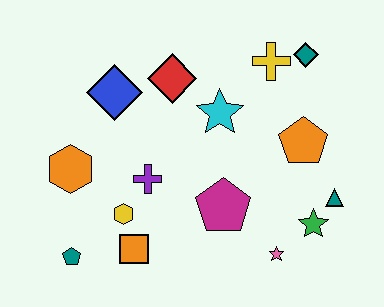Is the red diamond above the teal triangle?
Yes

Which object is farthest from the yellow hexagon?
The teal diamond is farthest from the yellow hexagon.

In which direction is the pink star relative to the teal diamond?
The pink star is below the teal diamond.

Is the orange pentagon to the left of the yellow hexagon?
No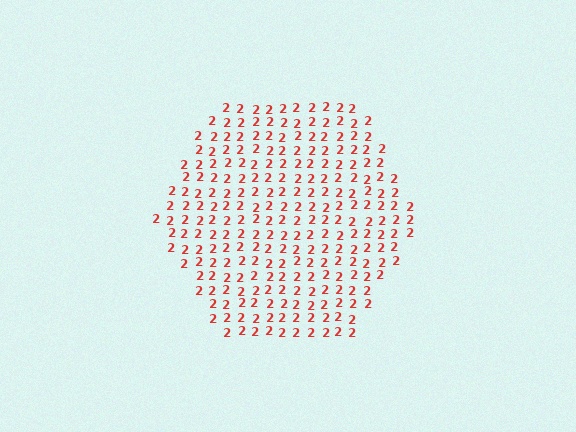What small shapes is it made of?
It is made of small digit 2's.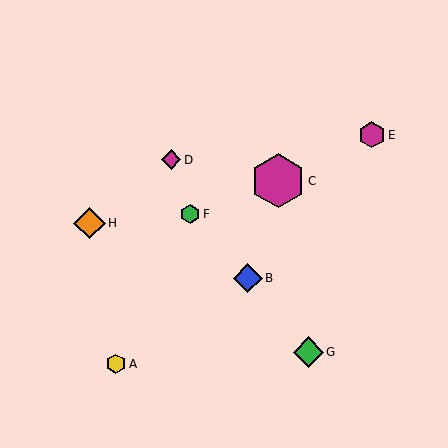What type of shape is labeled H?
Shape H is an orange diamond.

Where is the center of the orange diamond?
The center of the orange diamond is at (89, 223).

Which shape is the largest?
The magenta hexagon (labeled C) is the largest.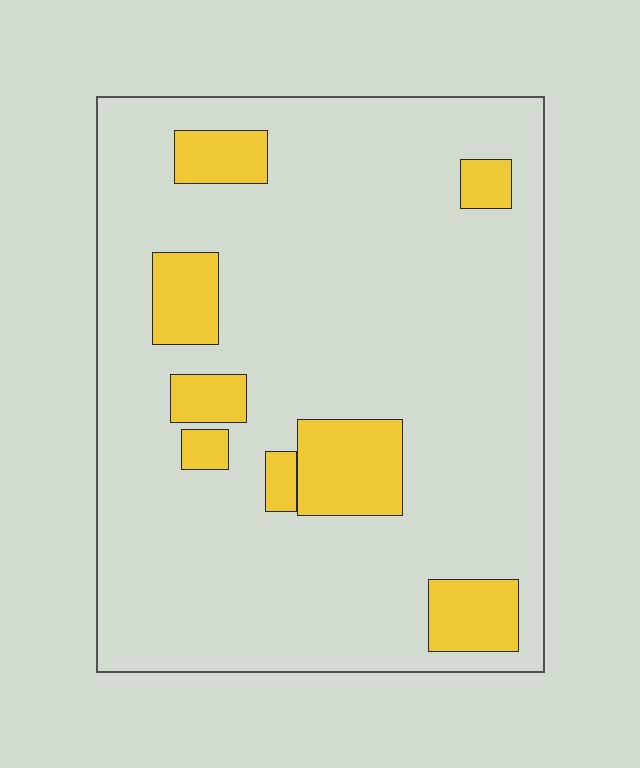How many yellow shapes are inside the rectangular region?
8.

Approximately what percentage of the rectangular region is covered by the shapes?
Approximately 15%.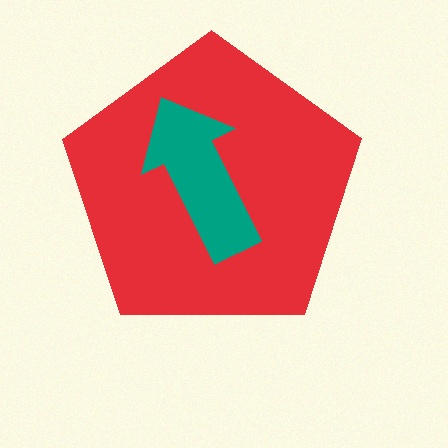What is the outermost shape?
The red pentagon.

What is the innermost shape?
The teal arrow.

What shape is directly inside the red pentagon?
The teal arrow.